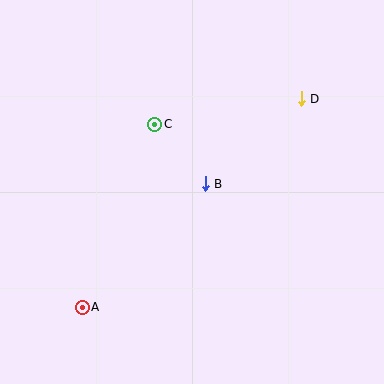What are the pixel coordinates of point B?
Point B is at (205, 184).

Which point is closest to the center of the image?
Point B at (205, 184) is closest to the center.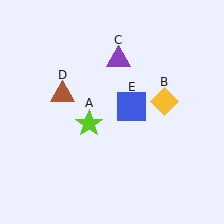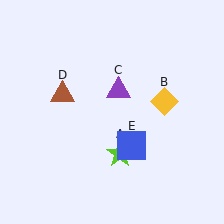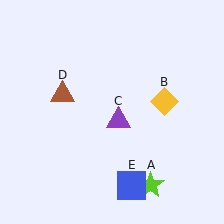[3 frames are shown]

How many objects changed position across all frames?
3 objects changed position: lime star (object A), purple triangle (object C), blue square (object E).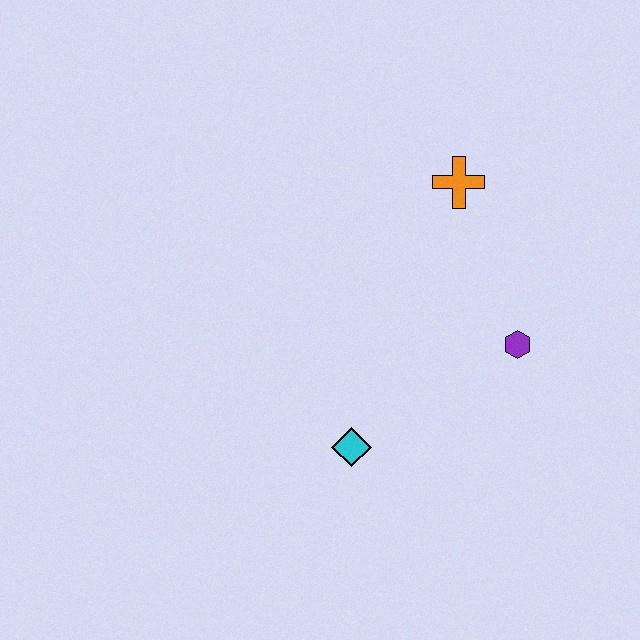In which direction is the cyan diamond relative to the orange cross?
The cyan diamond is below the orange cross.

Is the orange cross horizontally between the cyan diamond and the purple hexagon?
Yes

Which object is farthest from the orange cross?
The cyan diamond is farthest from the orange cross.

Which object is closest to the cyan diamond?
The purple hexagon is closest to the cyan diamond.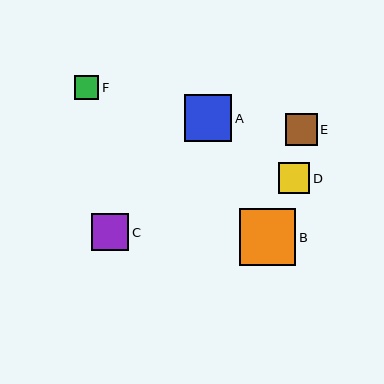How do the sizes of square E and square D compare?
Square E and square D are approximately the same size.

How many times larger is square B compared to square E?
Square B is approximately 1.8 times the size of square E.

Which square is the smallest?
Square F is the smallest with a size of approximately 24 pixels.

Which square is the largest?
Square B is the largest with a size of approximately 57 pixels.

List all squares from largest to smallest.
From largest to smallest: B, A, C, E, D, F.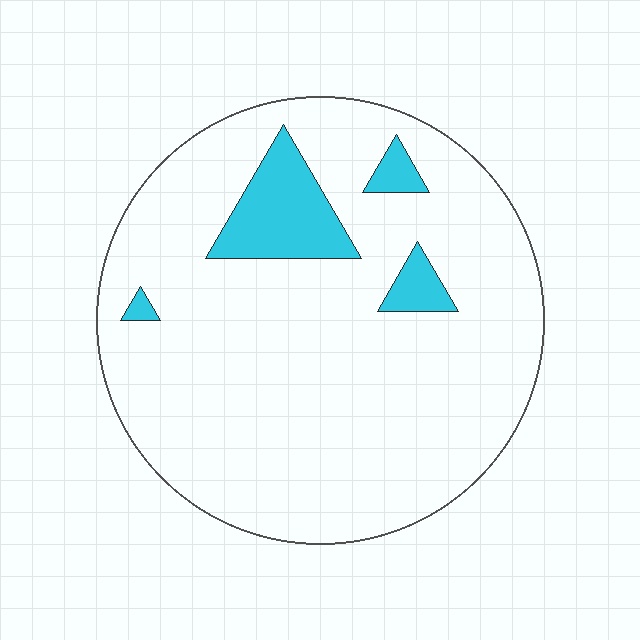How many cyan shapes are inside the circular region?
4.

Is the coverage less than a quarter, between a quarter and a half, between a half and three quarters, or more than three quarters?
Less than a quarter.